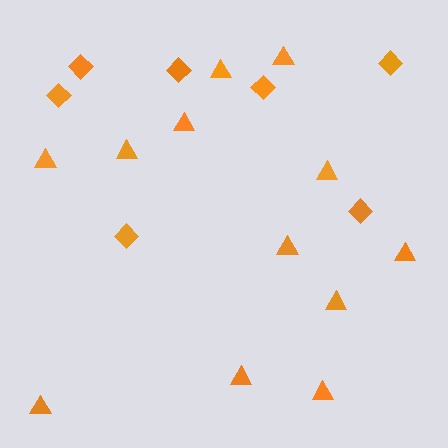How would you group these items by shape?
There are 2 groups: one group of diamonds (7) and one group of triangles (12).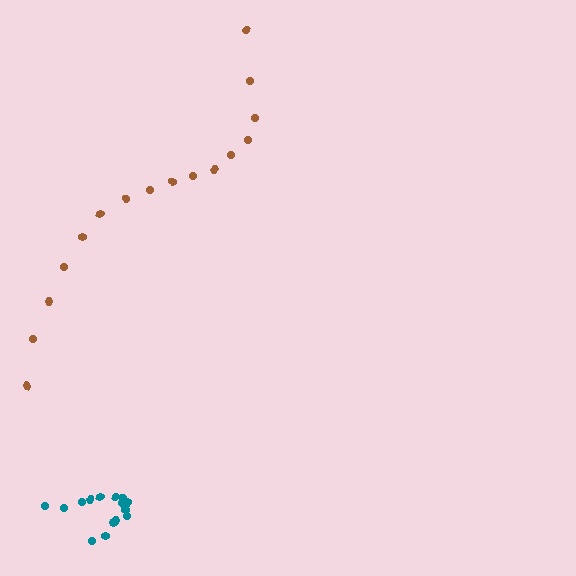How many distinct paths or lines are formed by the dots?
There are 2 distinct paths.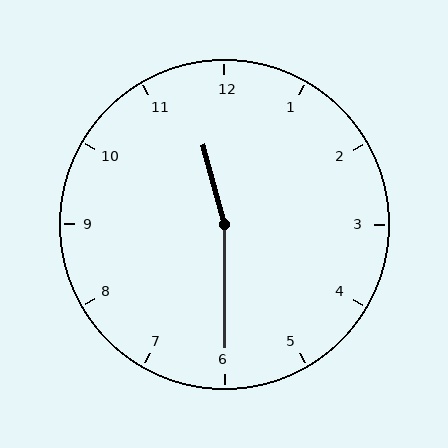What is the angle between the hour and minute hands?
Approximately 165 degrees.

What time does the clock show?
11:30.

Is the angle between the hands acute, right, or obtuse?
It is obtuse.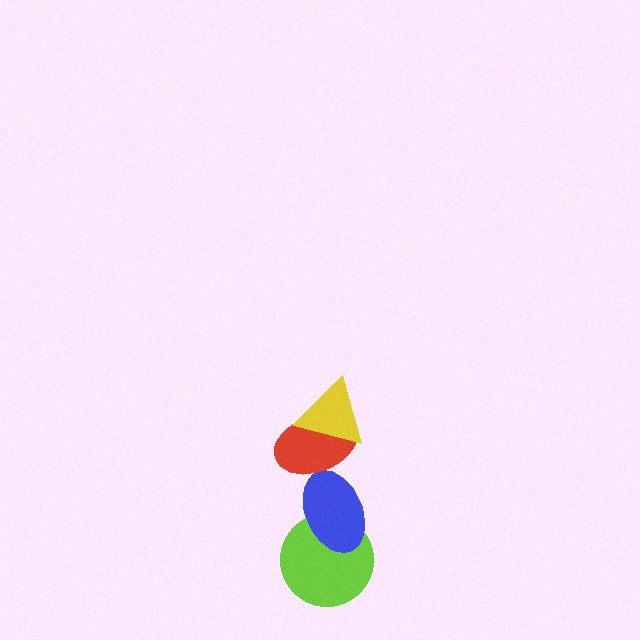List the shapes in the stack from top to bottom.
From top to bottom: the yellow triangle, the red ellipse, the blue ellipse, the lime circle.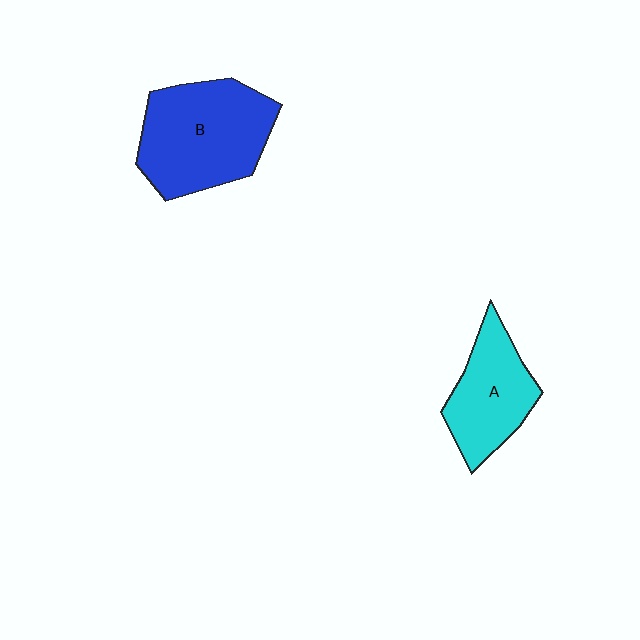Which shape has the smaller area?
Shape A (cyan).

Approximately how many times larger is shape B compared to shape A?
Approximately 1.5 times.